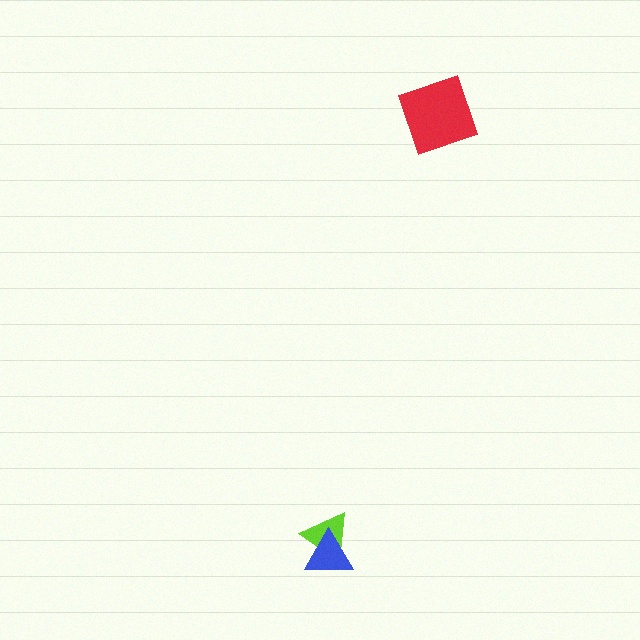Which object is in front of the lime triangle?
The blue triangle is in front of the lime triangle.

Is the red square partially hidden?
No, no other shape covers it.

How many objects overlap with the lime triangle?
1 object overlaps with the lime triangle.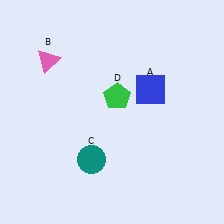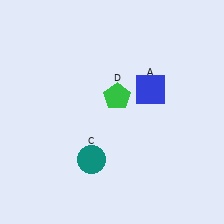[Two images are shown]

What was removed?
The pink triangle (B) was removed in Image 2.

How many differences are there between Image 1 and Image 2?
There is 1 difference between the two images.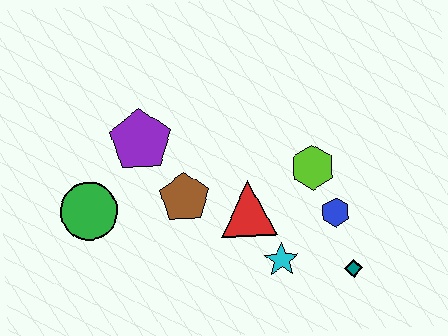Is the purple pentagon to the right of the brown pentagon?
No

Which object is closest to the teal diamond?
The blue hexagon is closest to the teal diamond.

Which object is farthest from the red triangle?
The green circle is farthest from the red triangle.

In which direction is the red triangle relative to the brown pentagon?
The red triangle is to the right of the brown pentagon.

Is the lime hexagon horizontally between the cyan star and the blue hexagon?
Yes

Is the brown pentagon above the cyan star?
Yes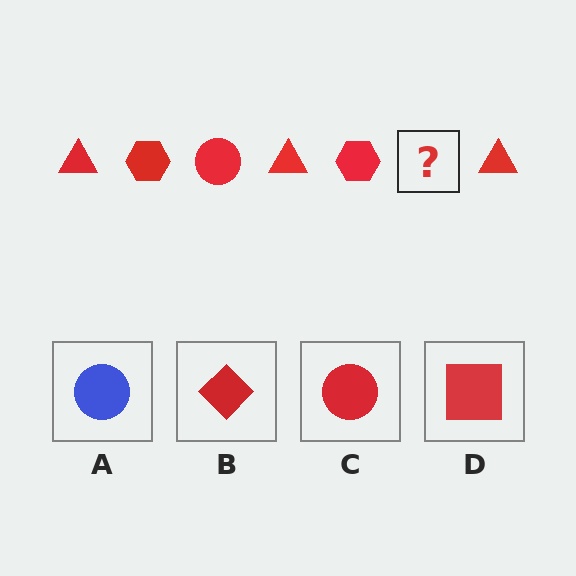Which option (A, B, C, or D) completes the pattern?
C.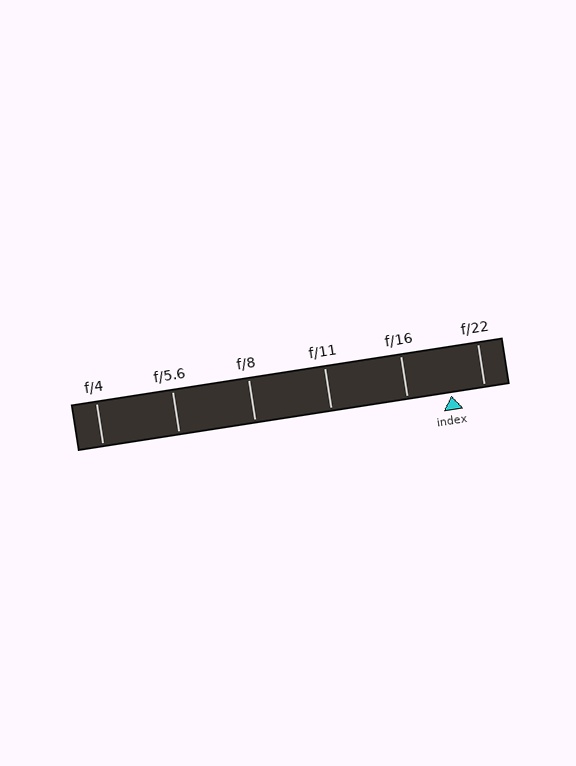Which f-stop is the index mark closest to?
The index mark is closest to f/22.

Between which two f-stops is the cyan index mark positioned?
The index mark is between f/16 and f/22.